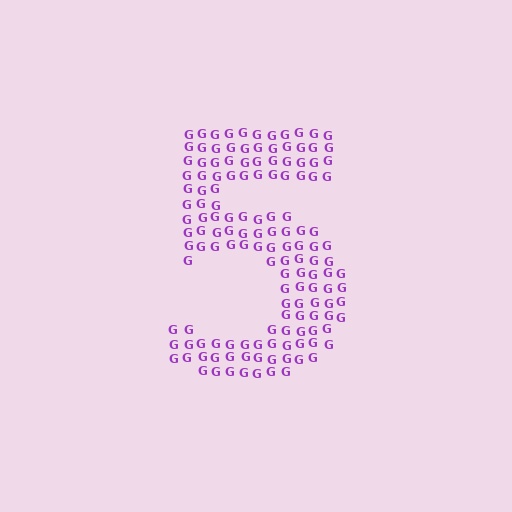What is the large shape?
The large shape is the digit 5.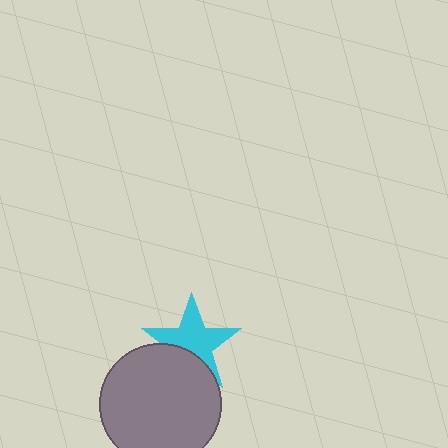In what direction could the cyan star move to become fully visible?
The cyan star could move up. That would shift it out from behind the gray circle entirely.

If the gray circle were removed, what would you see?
You would see the complete cyan star.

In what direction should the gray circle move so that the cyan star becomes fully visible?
The gray circle should move down. That is the shortest direction to clear the overlap and leave the cyan star fully visible.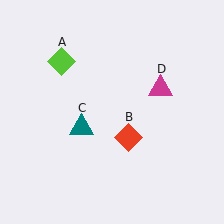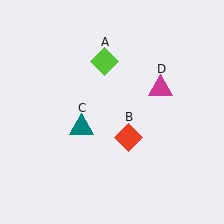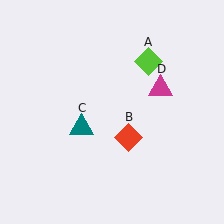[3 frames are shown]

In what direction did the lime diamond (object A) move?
The lime diamond (object A) moved right.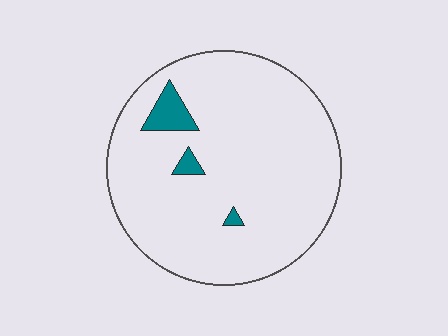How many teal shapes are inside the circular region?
3.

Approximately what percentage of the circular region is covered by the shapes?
Approximately 5%.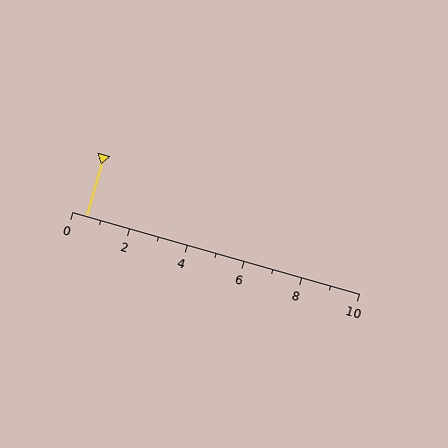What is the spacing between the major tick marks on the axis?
The major ticks are spaced 2 apart.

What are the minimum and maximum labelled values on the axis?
The axis runs from 0 to 10.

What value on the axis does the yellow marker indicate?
The marker indicates approximately 0.5.